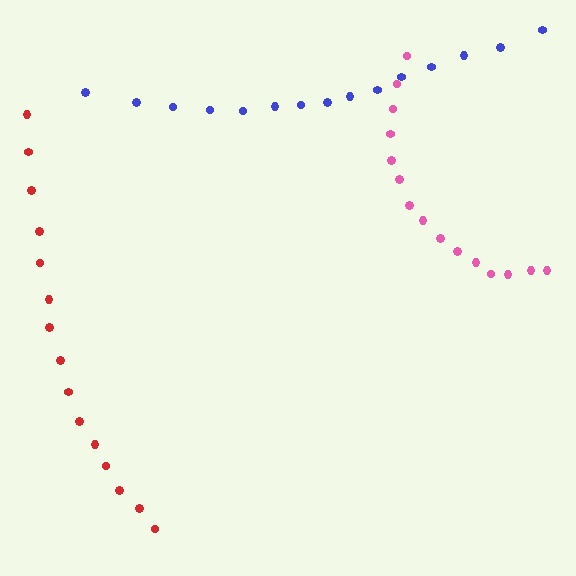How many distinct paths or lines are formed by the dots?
There are 3 distinct paths.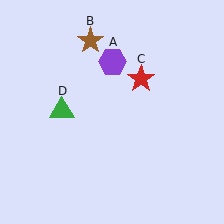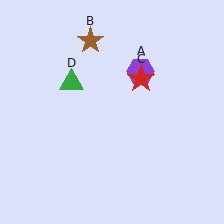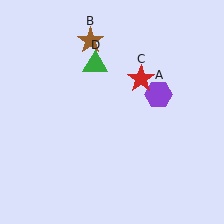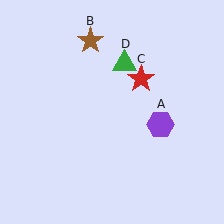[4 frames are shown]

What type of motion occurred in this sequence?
The purple hexagon (object A), green triangle (object D) rotated clockwise around the center of the scene.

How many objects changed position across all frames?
2 objects changed position: purple hexagon (object A), green triangle (object D).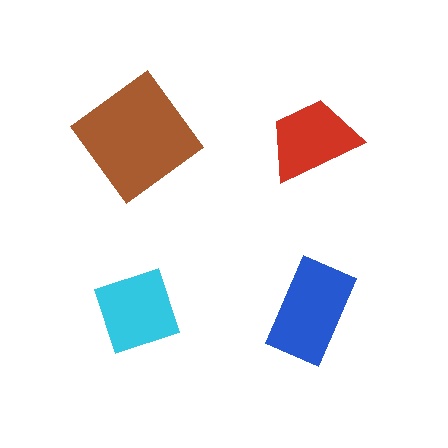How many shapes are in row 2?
2 shapes.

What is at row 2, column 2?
A blue rectangle.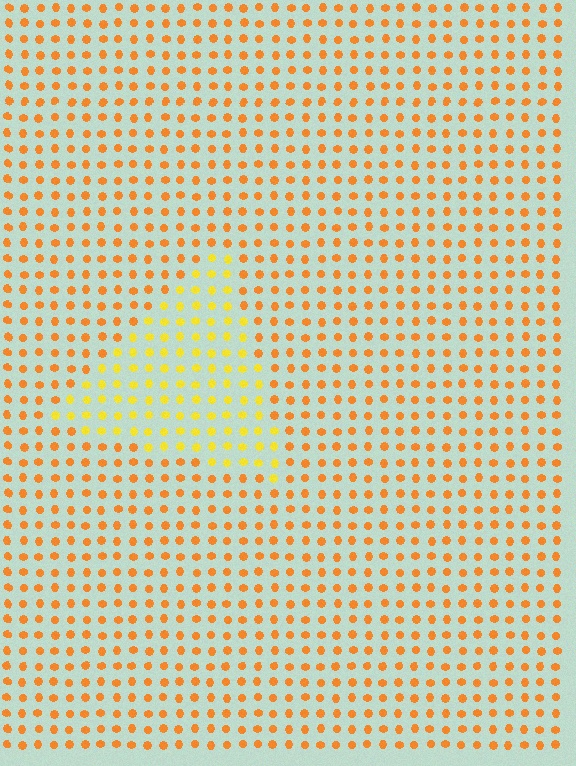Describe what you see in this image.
The image is filled with small orange elements in a uniform arrangement. A triangle-shaped region is visible where the elements are tinted to a slightly different hue, forming a subtle color boundary.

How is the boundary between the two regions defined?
The boundary is defined purely by a slight shift in hue (about 28 degrees). Spacing, size, and orientation are identical on both sides.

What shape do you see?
I see a triangle.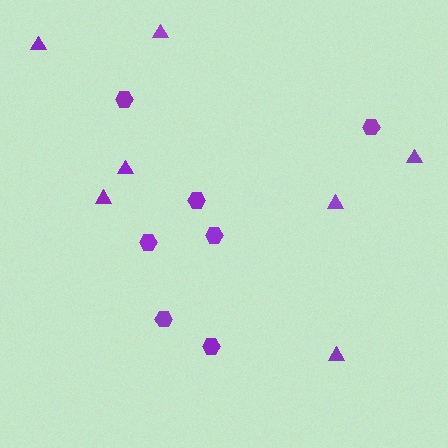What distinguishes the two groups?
There are 2 groups: one group of triangles (7) and one group of hexagons (7).